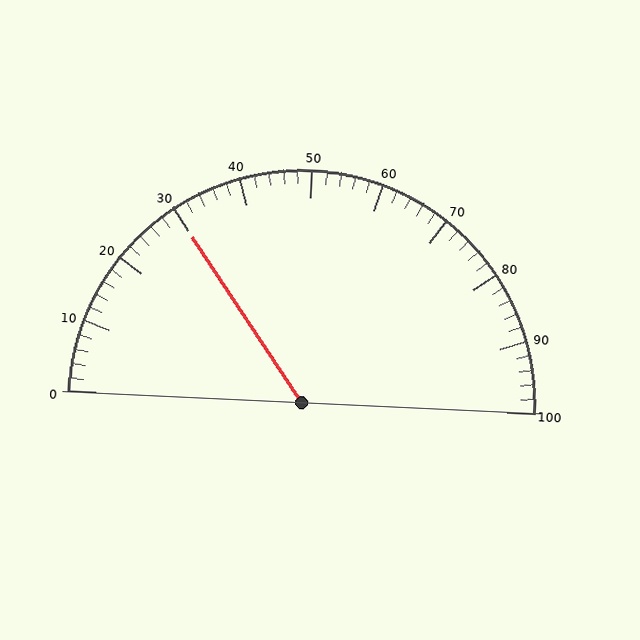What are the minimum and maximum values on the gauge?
The gauge ranges from 0 to 100.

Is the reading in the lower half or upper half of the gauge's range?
The reading is in the lower half of the range (0 to 100).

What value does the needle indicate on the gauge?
The needle indicates approximately 30.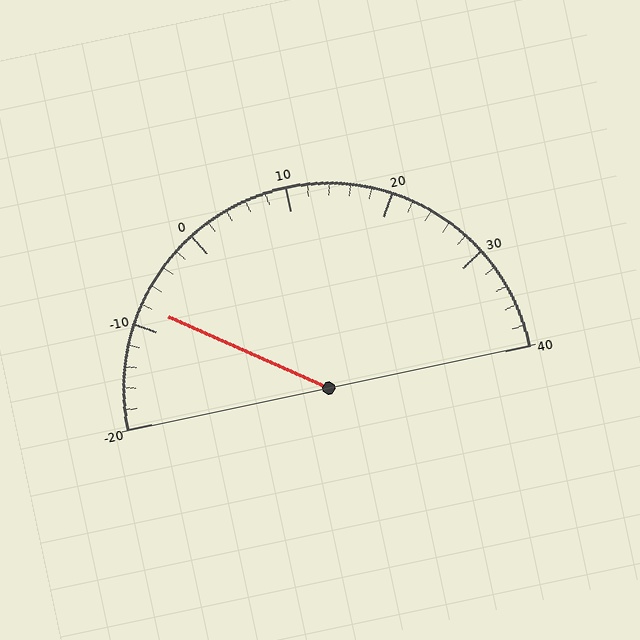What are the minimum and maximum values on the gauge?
The gauge ranges from -20 to 40.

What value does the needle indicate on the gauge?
The needle indicates approximately -8.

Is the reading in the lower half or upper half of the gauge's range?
The reading is in the lower half of the range (-20 to 40).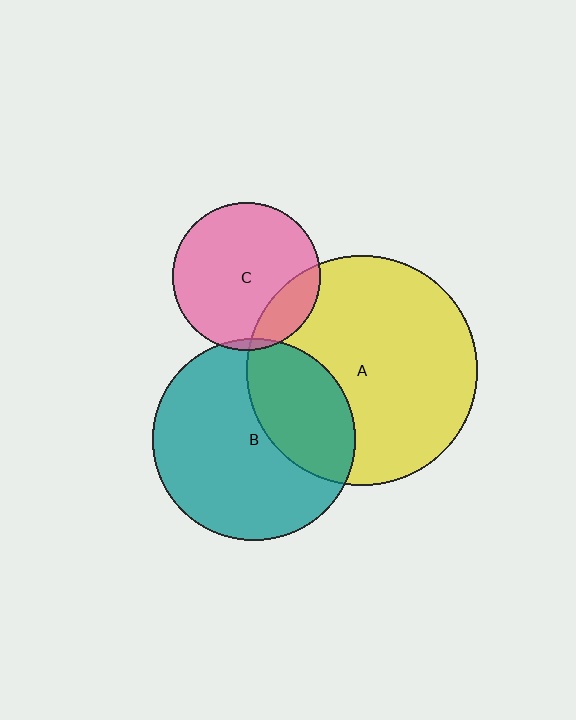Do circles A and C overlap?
Yes.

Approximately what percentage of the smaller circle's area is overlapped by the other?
Approximately 20%.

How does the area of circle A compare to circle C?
Approximately 2.4 times.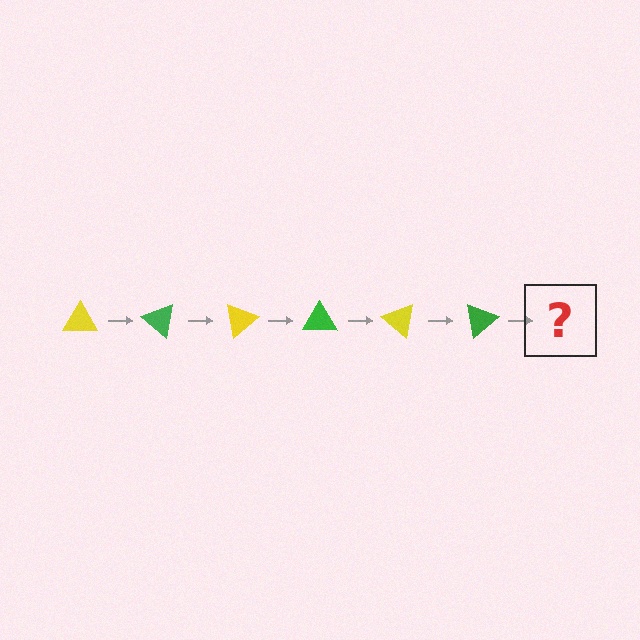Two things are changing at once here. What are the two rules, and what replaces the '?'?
The two rules are that it rotates 40 degrees each step and the color cycles through yellow and green. The '?' should be a yellow triangle, rotated 240 degrees from the start.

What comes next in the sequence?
The next element should be a yellow triangle, rotated 240 degrees from the start.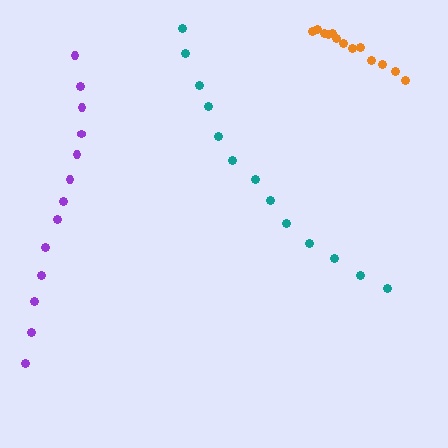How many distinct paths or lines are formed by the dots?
There are 3 distinct paths.